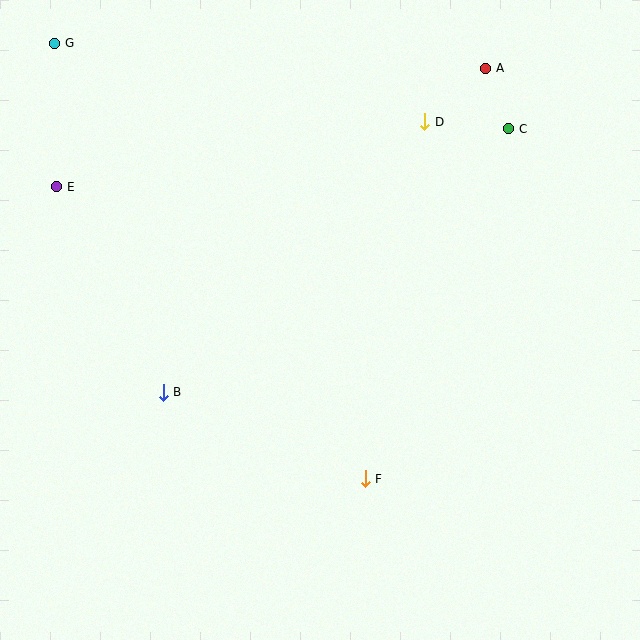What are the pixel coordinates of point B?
Point B is at (163, 392).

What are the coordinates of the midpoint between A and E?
The midpoint between A and E is at (271, 128).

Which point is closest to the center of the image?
Point F at (365, 479) is closest to the center.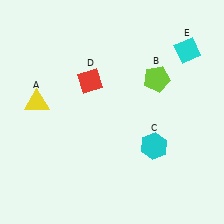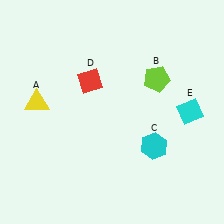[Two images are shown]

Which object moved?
The cyan diamond (E) moved down.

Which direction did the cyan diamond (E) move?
The cyan diamond (E) moved down.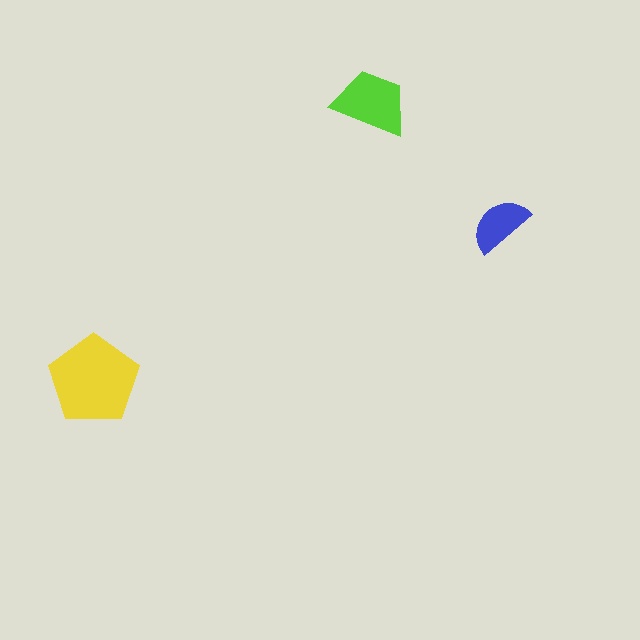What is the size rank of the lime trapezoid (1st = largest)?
2nd.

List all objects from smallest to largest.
The blue semicircle, the lime trapezoid, the yellow pentagon.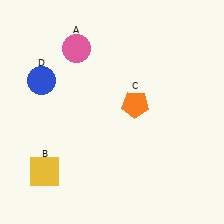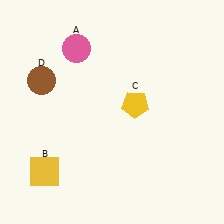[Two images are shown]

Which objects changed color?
C changed from orange to yellow. D changed from blue to brown.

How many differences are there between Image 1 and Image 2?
There are 2 differences between the two images.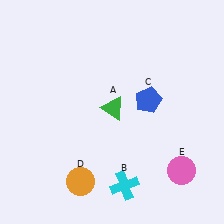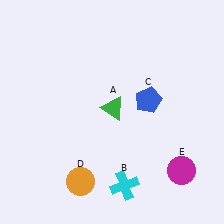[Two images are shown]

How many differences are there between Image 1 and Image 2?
There is 1 difference between the two images.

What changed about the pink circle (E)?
In Image 1, E is pink. In Image 2, it changed to magenta.